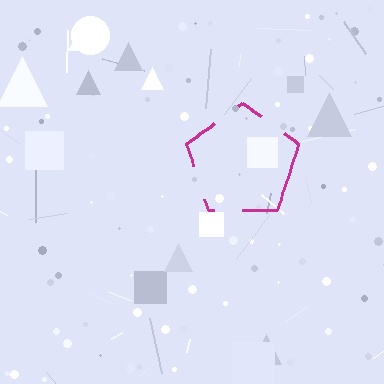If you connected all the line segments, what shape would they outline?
They would outline a pentagon.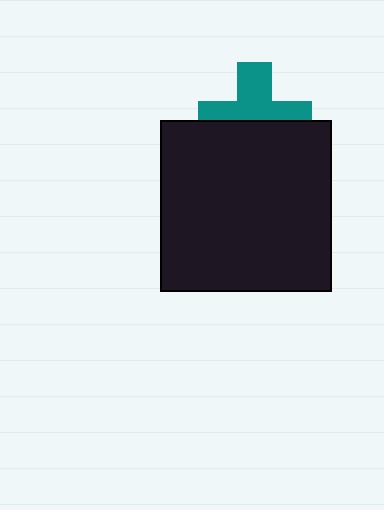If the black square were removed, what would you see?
You would see the complete teal cross.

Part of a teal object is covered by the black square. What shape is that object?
It is a cross.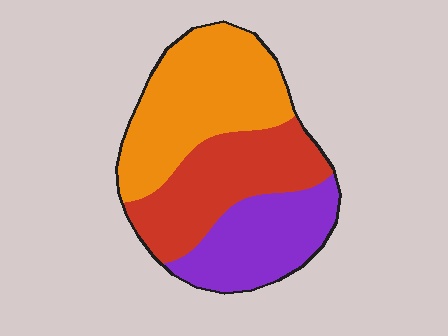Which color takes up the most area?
Orange, at roughly 40%.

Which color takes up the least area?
Purple, at roughly 25%.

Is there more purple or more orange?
Orange.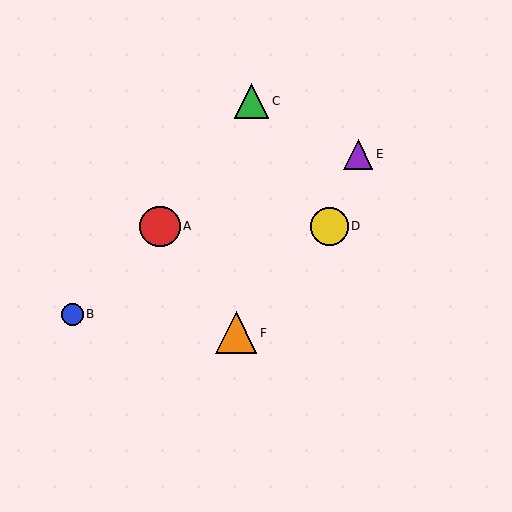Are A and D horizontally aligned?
Yes, both are at y≈226.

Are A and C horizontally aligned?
No, A is at y≈226 and C is at y≈101.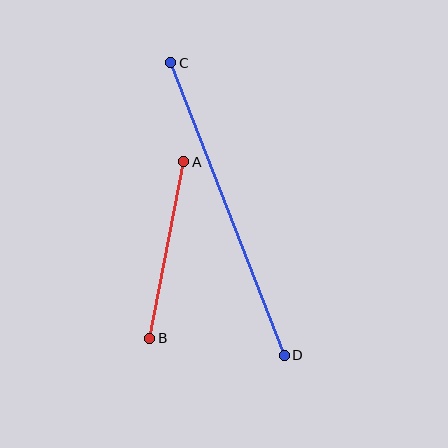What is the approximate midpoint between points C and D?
The midpoint is at approximately (228, 209) pixels.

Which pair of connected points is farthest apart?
Points C and D are farthest apart.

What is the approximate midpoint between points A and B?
The midpoint is at approximately (167, 250) pixels.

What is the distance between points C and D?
The distance is approximately 314 pixels.